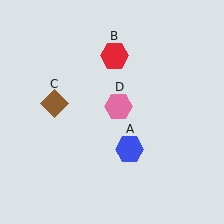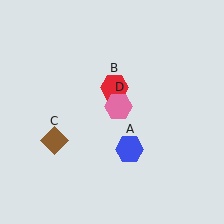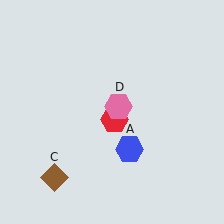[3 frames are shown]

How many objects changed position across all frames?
2 objects changed position: red hexagon (object B), brown diamond (object C).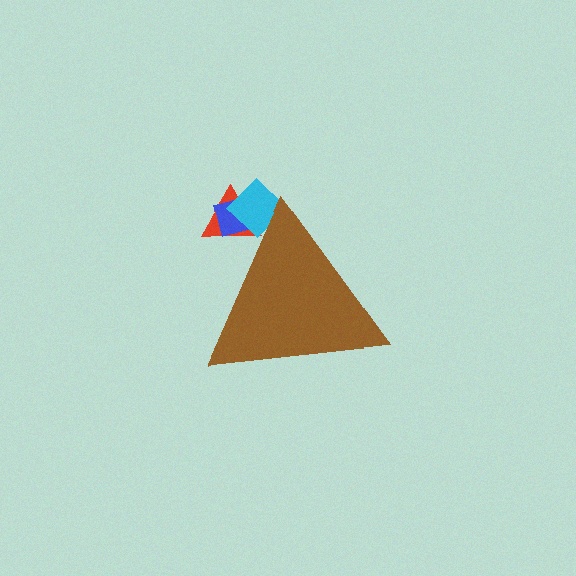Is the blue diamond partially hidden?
Yes, the blue diamond is partially hidden behind the brown triangle.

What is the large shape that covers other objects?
A brown triangle.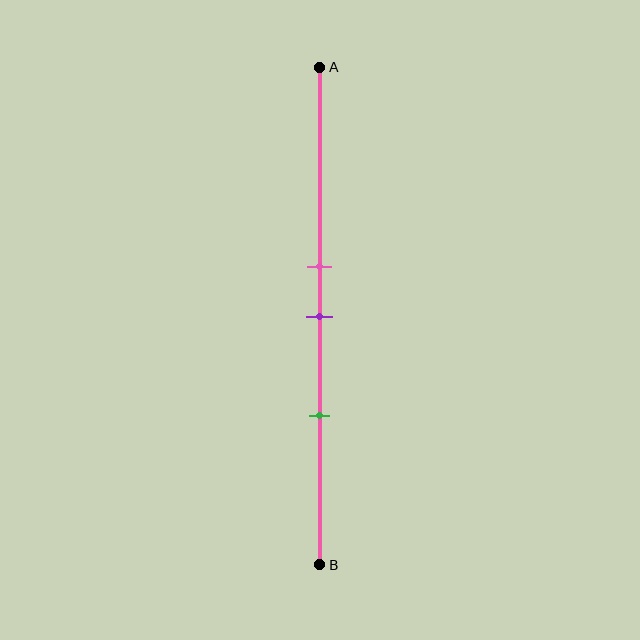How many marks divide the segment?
There are 3 marks dividing the segment.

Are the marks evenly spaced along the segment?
Yes, the marks are approximately evenly spaced.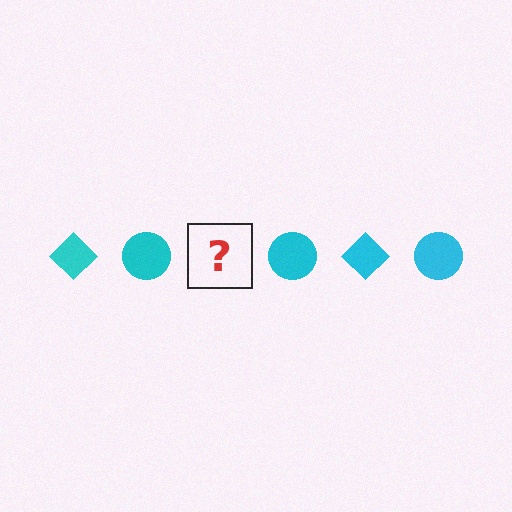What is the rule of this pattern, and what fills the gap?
The rule is that the pattern cycles through diamond, circle shapes in cyan. The gap should be filled with a cyan diamond.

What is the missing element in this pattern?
The missing element is a cyan diamond.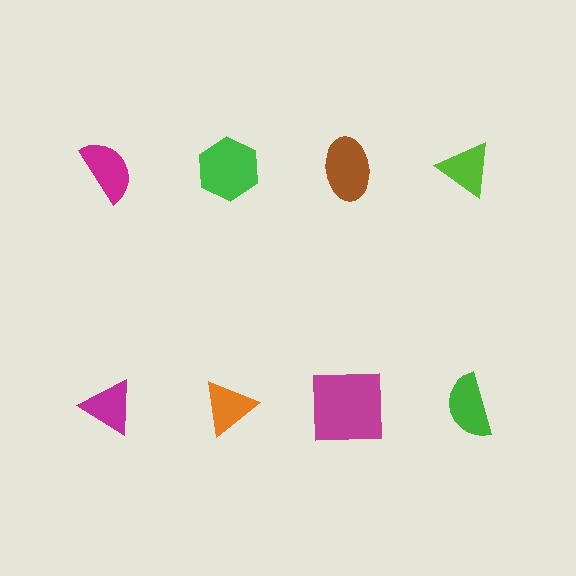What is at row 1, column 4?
A lime triangle.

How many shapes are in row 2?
4 shapes.